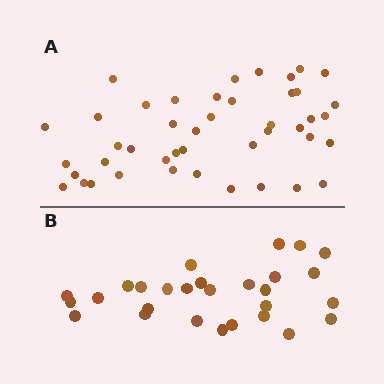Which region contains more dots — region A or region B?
Region A (the top region) has more dots.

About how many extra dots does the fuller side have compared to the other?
Region A has approximately 15 more dots than region B.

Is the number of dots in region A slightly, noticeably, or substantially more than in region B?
Region A has substantially more. The ratio is roughly 1.6 to 1.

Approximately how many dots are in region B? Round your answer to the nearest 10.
About 30 dots. (The exact count is 28, which rounds to 30.)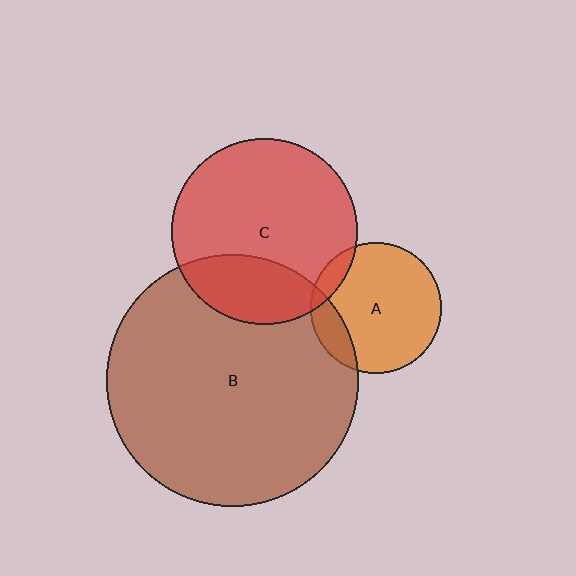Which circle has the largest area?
Circle B (brown).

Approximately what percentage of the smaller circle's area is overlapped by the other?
Approximately 10%.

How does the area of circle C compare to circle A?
Approximately 2.0 times.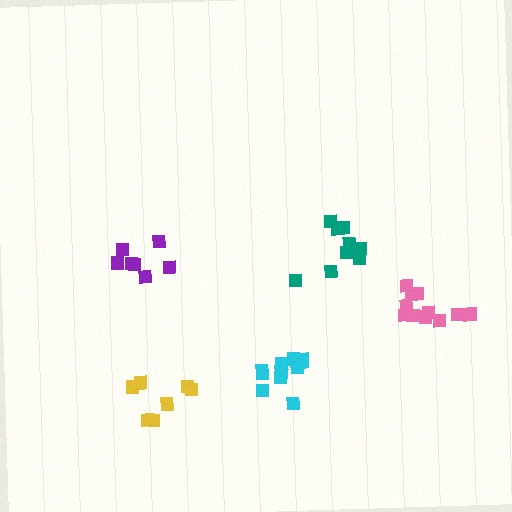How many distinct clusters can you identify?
There are 5 distinct clusters.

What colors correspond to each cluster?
The clusters are colored: cyan, purple, yellow, teal, pink.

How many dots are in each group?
Group 1: 12 dots, Group 2: 7 dots, Group 3: 7 dots, Group 4: 9 dots, Group 5: 11 dots (46 total).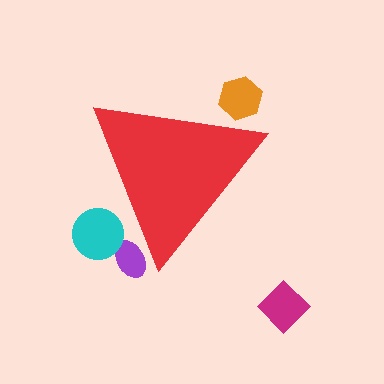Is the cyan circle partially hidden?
Yes, the cyan circle is partially hidden behind the red triangle.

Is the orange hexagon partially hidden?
Yes, the orange hexagon is partially hidden behind the red triangle.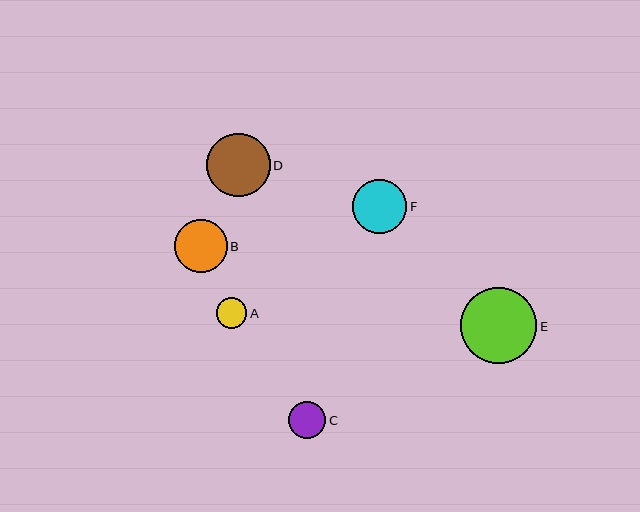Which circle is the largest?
Circle E is the largest with a size of approximately 76 pixels.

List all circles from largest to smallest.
From largest to smallest: E, D, F, B, C, A.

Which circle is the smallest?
Circle A is the smallest with a size of approximately 31 pixels.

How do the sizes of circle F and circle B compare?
Circle F and circle B are approximately the same size.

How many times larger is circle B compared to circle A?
Circle B is approximately 1.7 times the size of circle A.